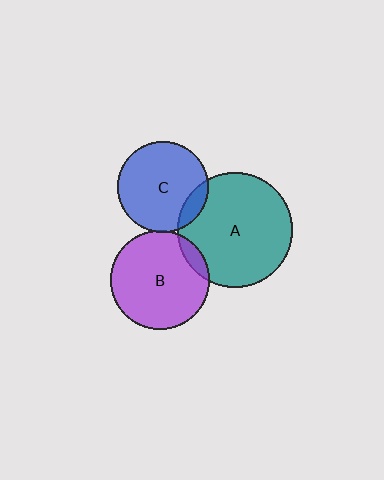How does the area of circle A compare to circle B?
Approximately 1.3 times.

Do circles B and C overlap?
Yes.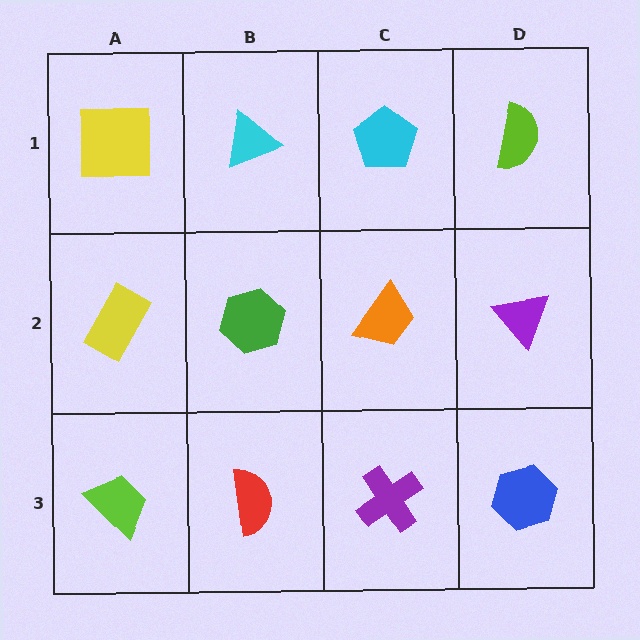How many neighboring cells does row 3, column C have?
3.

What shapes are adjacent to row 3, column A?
A yellow rectangle (row 2, column A), a red semicircle (row 3, column B).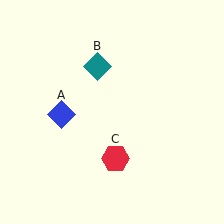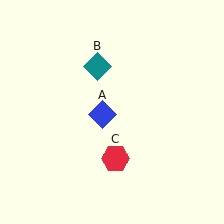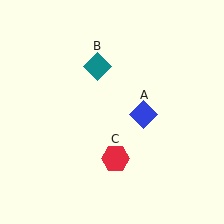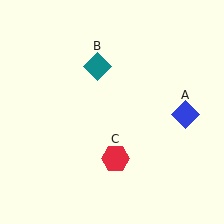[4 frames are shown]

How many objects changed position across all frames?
1 object changed position: blue diamond (object A).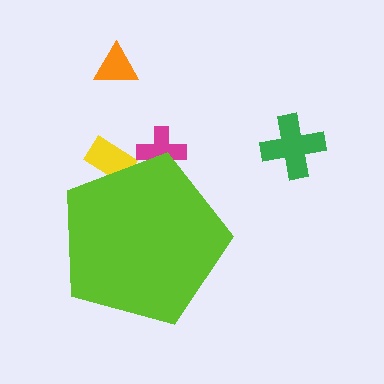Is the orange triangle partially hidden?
No, the orange triangle is fully visible.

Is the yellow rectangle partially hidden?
Yes, the yellow rectangle is partially hidden behind the lime pentagon.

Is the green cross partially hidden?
No, the green cross is fully visible.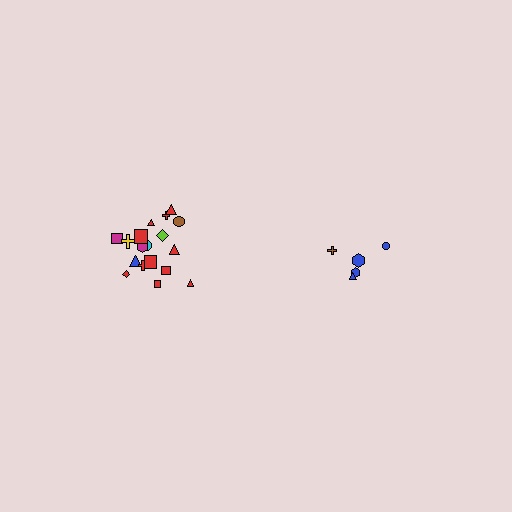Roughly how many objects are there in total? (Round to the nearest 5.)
Roughly 25 objects in total.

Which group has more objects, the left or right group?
The left group.